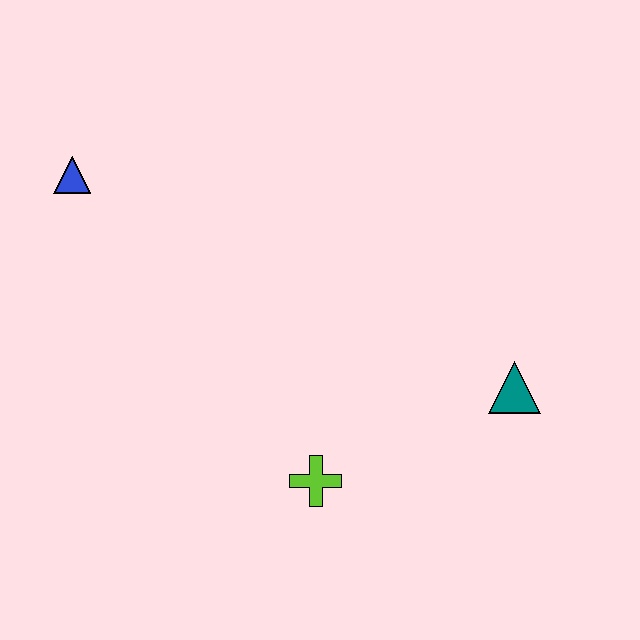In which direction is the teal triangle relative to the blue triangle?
The teal triangle is to the right of the blue triangle.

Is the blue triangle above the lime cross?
Yes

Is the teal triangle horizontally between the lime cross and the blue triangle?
No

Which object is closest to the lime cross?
The teal triangle is closest to the lime cross.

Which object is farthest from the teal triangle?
The blue triangle is farthest from the teal triangle.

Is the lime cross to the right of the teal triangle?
No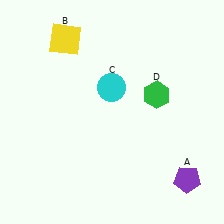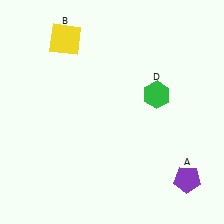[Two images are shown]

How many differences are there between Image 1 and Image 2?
There is 1 difference between the two images.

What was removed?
The cyan circle (C) was removed in Image 2.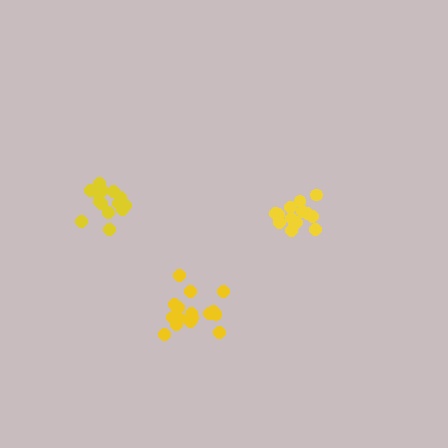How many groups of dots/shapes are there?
There are 3 groups.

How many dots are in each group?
Group 1: 14 dots, Group 2: 16 dots, Group 3: 14 dots (44 total).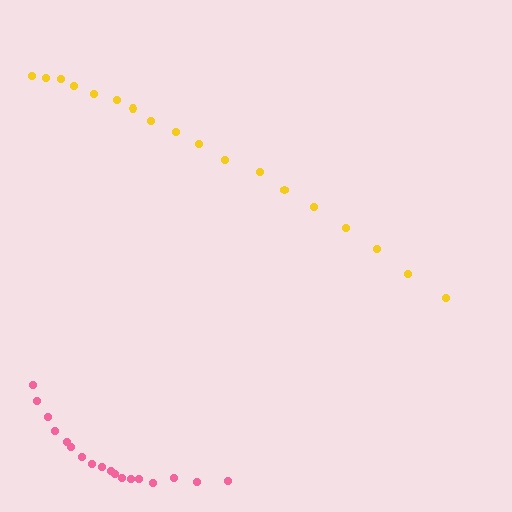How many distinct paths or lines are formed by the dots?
There are 2 distinct paths.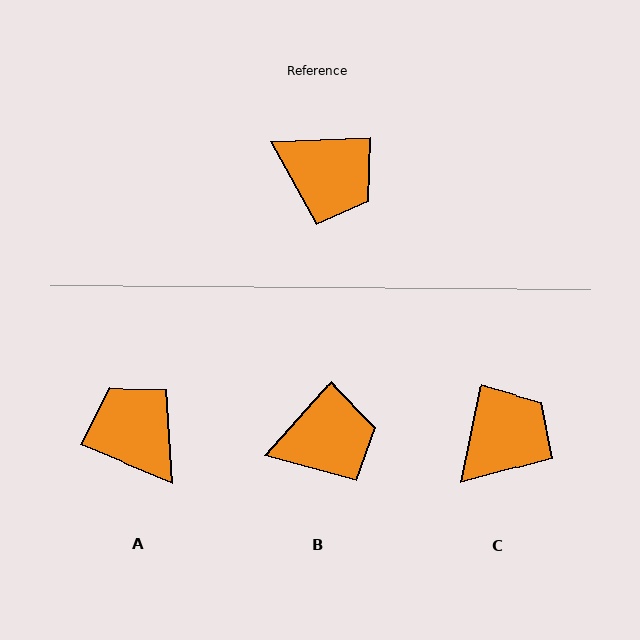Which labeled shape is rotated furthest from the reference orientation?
A, about 155 degrees away.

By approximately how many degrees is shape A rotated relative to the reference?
Approximately 155 degrees counter-clockwise.